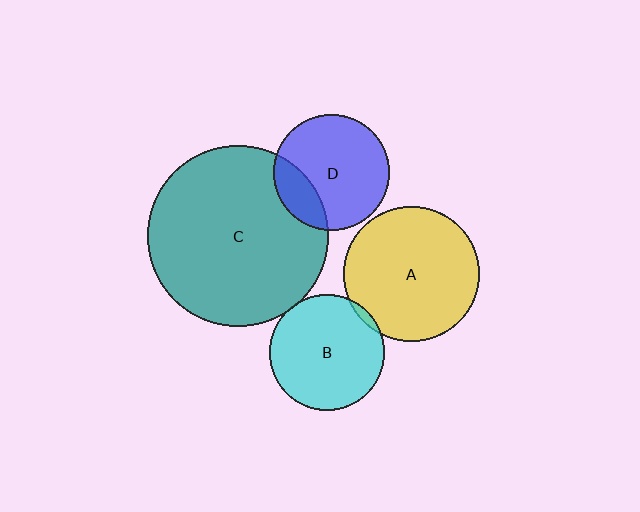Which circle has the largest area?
Circle C (teal).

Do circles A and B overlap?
Yes.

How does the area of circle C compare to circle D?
Approximately 2.5 times.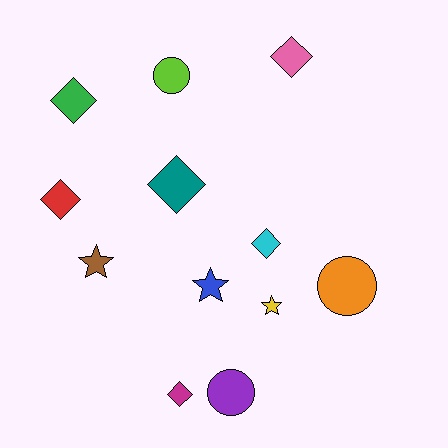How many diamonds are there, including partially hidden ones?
There are 6 diamonds.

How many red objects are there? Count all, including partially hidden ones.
There is 1 red object.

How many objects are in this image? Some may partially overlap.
There are 12 objects.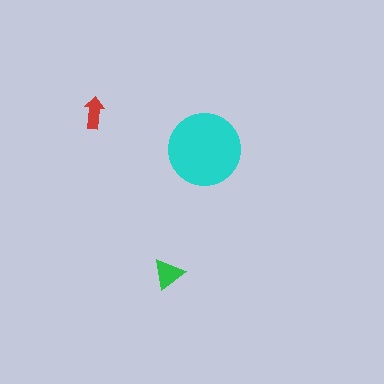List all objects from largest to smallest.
The cyan circle, the green triangle, the red arrow.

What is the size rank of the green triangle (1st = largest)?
2nd.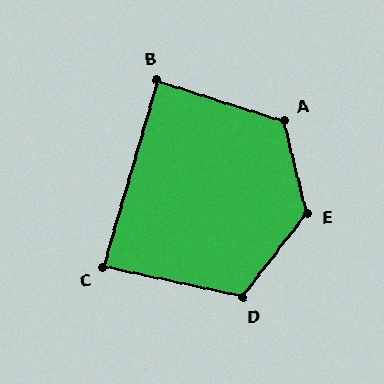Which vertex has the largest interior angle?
E, at approximately 129 degrees.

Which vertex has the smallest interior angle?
C, at approximately 86 degrees.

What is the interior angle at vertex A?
Approximately 121 degrees (obtuse).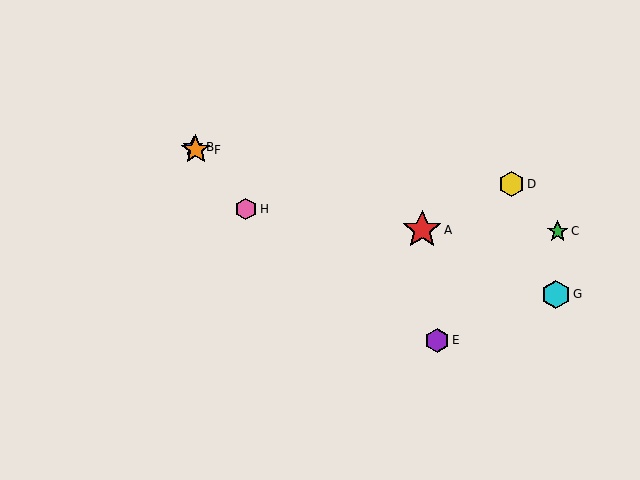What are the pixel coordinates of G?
Object G is at (556, 294).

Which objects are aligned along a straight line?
Objects B, F, H are aligned along a straight line.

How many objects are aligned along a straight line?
3 objects (B, F, H) are aligned along a straight line.